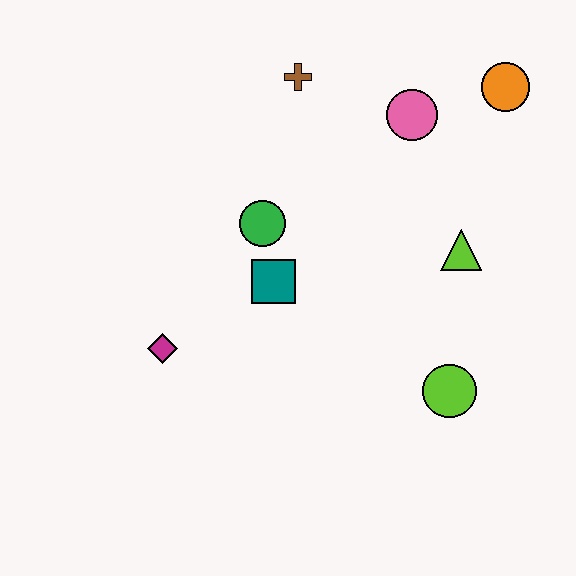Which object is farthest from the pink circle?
The magenta diamond is farthest from the pink circle.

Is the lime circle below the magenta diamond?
Yes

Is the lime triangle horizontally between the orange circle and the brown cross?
Yes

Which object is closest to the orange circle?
The pink circle is closest to the orange circle.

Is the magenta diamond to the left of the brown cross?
Yes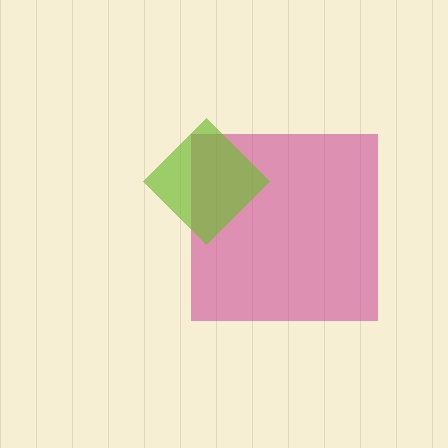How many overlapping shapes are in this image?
There are 2 overlapping shapes in the image.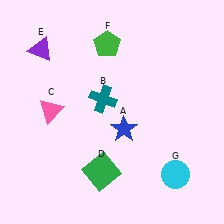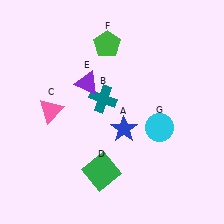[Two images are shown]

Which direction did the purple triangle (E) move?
The purple triangle (E) moved right.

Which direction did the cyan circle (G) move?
The cyan circle (G) moved up.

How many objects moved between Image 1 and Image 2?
2 objects moved between the two images.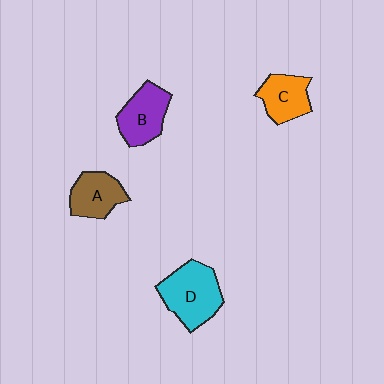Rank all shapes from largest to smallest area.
From largest to smallest: D (cyan), B (purple), A (brown), C (orange).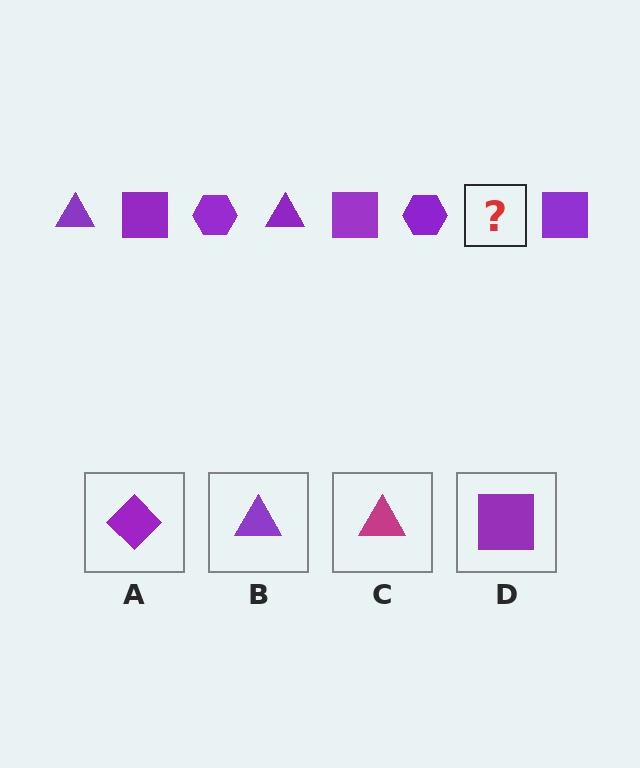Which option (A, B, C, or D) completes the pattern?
B.